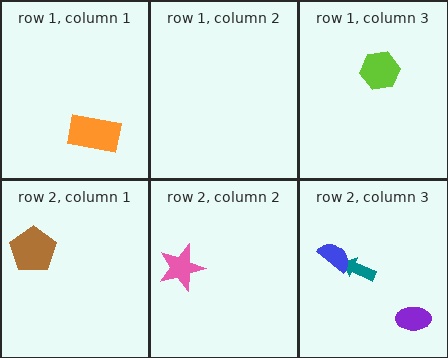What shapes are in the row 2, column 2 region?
The pink star.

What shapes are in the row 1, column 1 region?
The orange rectangle.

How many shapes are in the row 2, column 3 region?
3.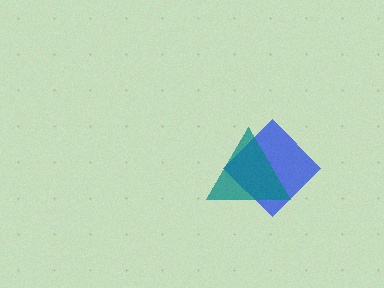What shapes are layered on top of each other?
The layered shapes are: a blue diamond, a teal triangle.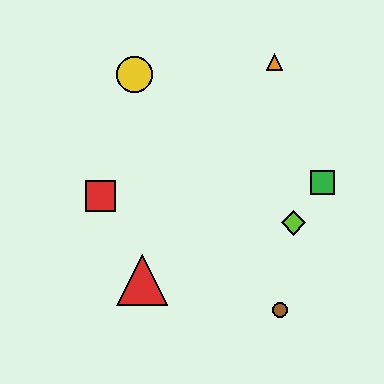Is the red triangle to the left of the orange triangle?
Yes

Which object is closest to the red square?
The red triangle is closest to the red square.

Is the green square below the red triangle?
No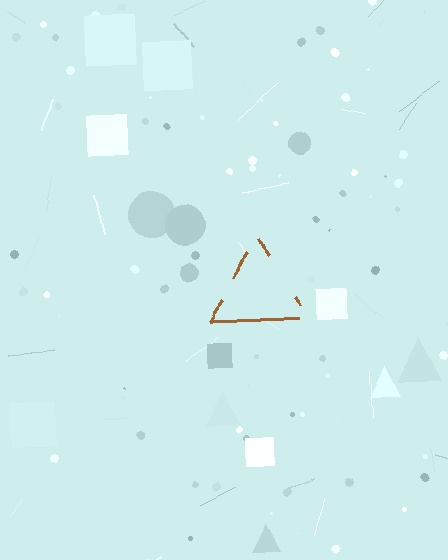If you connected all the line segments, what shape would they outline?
They would outline a triangle.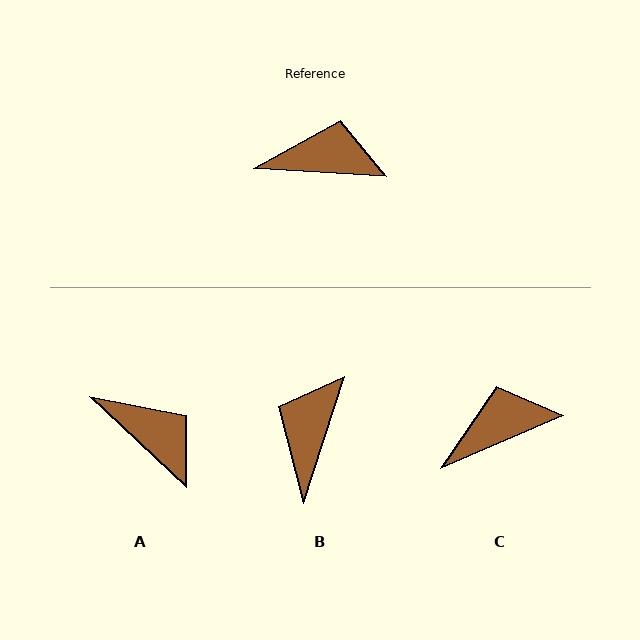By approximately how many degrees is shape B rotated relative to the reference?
Approximately 76 degrees counter-clockwise.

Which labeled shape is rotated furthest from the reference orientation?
B, about 76 degrees away.